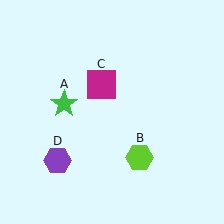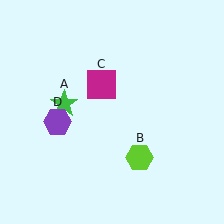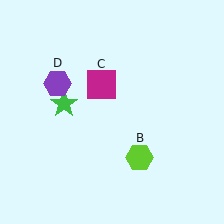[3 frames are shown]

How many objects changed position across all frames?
1 object changed position: purple hexagon (object D).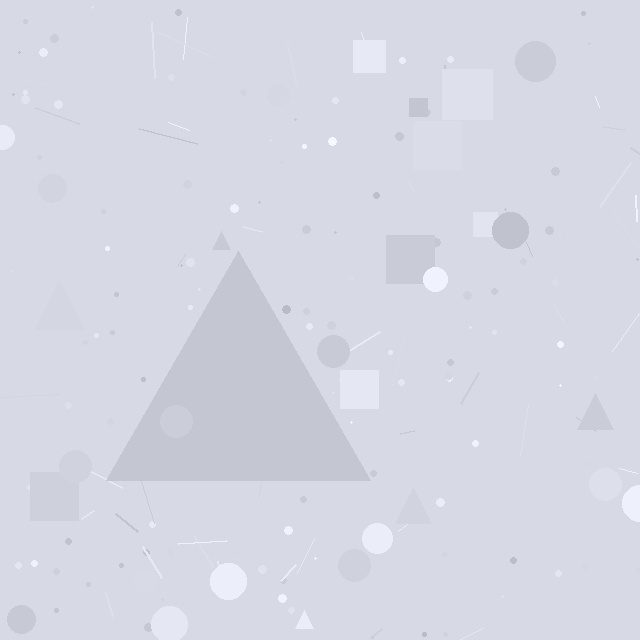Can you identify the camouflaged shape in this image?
The camouflaged shape is a triangle.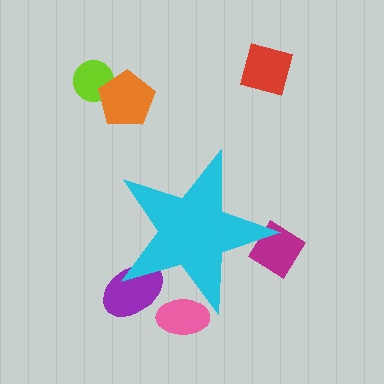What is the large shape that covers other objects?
A cyan star.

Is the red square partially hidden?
No, the red square is fully visible.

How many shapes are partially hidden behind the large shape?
3 shapes are partially hidden.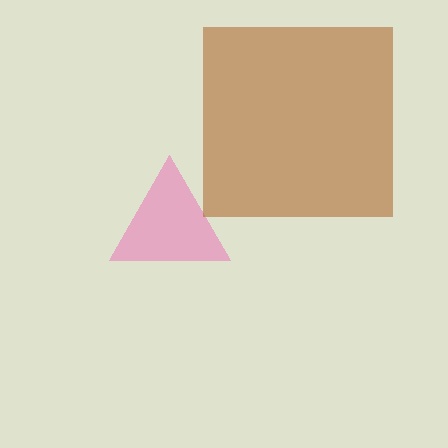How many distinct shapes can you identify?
There are 2 distinct shapes: a pink triangle, a brown square.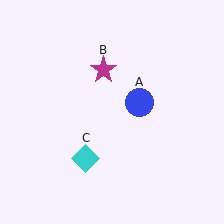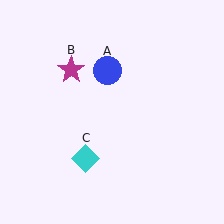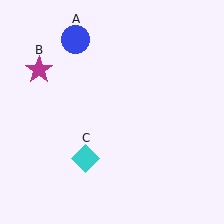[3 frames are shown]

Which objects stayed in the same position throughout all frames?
Cyan diamond (object C) remained stationary.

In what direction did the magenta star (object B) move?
The magenta star (object B) moved left.